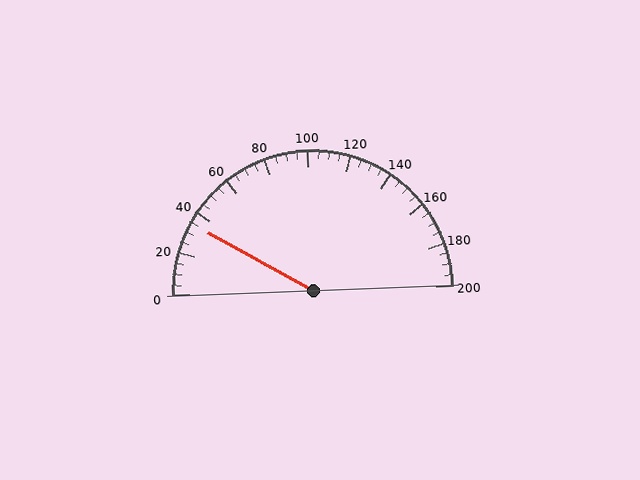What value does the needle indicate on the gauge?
The needle indicates approximately 35.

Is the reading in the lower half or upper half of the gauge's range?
The reading is in the lower half of the range (0 to 200).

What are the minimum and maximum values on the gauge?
The gauge ranges from 0 to 200.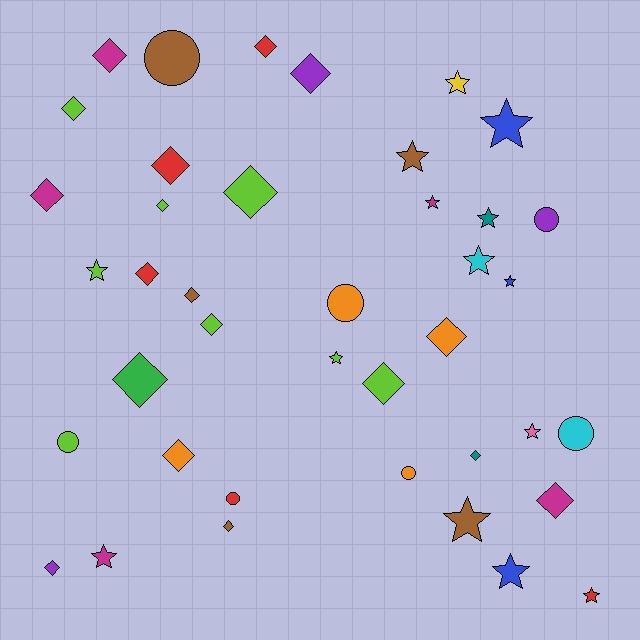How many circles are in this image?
There are 7 circles.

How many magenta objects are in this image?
There are 5 magenta objects.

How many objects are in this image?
There are 40 objects.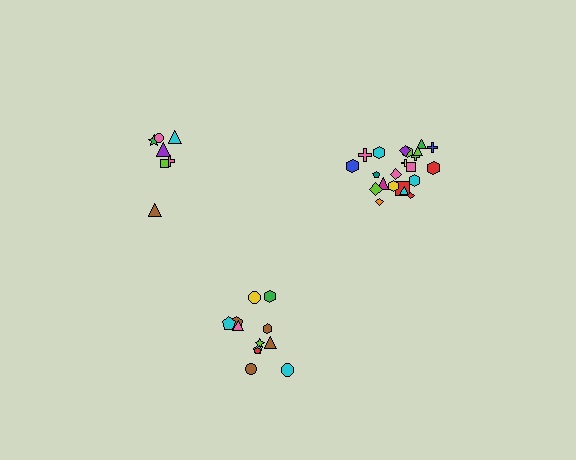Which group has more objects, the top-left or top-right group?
The top-right group.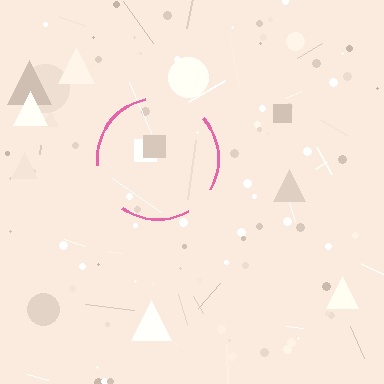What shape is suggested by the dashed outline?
The dashed outline suggests a circle.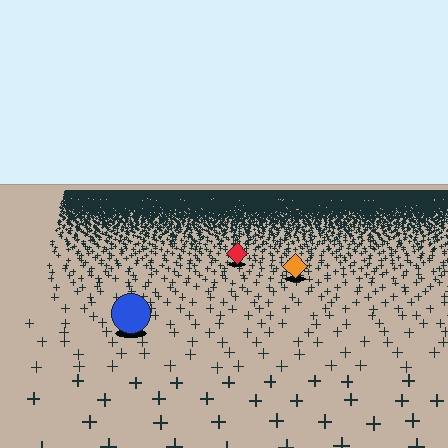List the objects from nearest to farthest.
From nearest to farthest: the blue circle, the orange diamond, the red diamond.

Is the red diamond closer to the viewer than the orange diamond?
No. The orange diamond is closer — you can tell from the texture gradient: the ground texture is coarser near it.